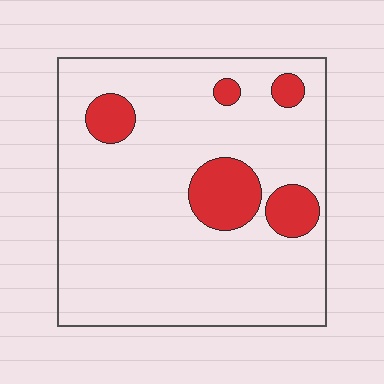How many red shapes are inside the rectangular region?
5.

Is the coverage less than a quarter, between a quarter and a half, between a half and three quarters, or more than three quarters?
Less than a quarter.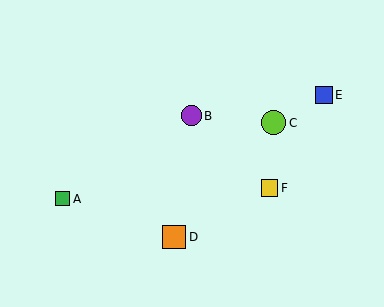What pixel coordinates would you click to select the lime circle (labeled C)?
Click at (273, 123) to select the lime circle C.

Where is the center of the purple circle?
The center of the purple circle is at (192, 116).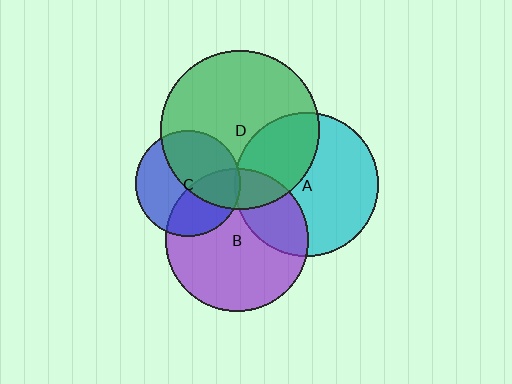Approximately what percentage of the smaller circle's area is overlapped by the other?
Approximately 5%.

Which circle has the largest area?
Circle D (green).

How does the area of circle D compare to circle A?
Approximately 1.2 times.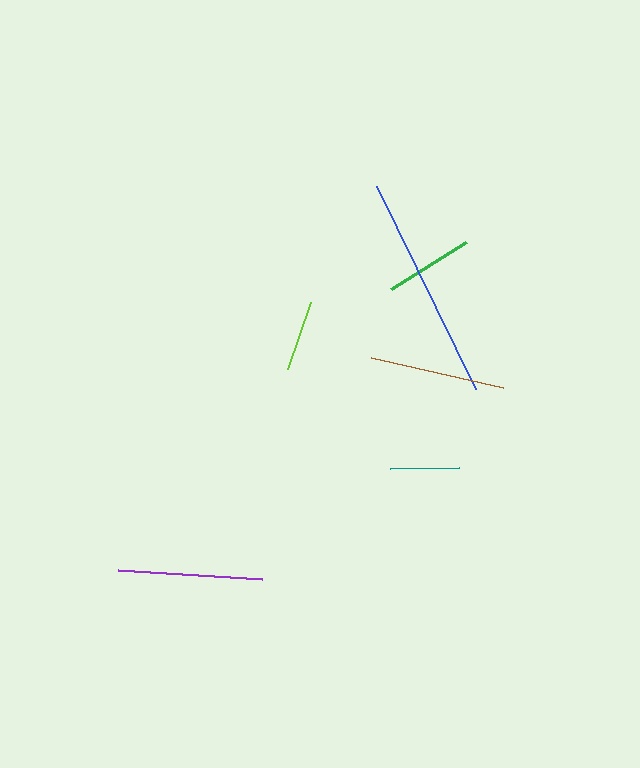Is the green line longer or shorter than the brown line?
The brown line is longer than the green line.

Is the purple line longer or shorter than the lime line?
The purple line is longer than the lime line.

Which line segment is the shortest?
The teal line is the shortest at approximately 68 pixels.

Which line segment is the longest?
The blue line is the longest at approximately 226 pixels.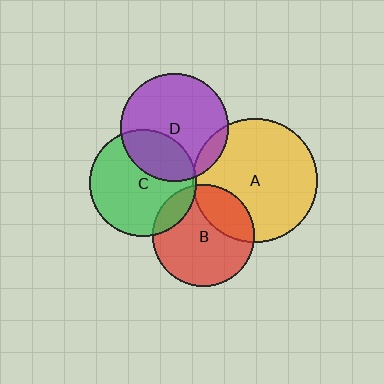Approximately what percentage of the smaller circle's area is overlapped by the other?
Approximately 15%.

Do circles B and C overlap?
Yes.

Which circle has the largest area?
Circle A (yellow).